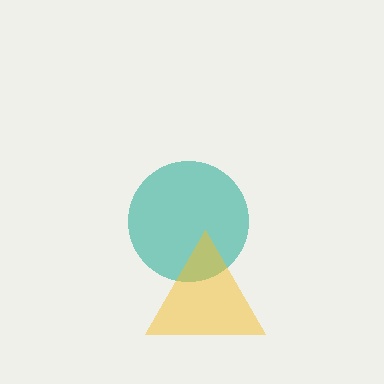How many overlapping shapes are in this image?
There are 2 overlapping shapes in the image.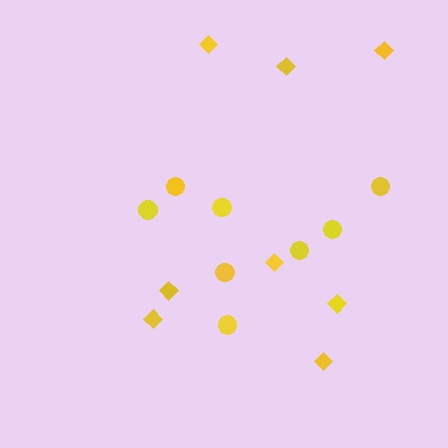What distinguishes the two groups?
There are 2 groups: one group of diamonds (8) and one group of circles (8).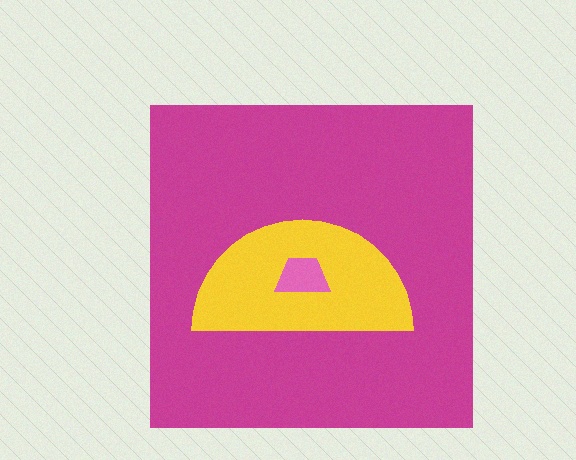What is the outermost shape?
The magenta square.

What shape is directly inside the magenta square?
The yellow semicircle.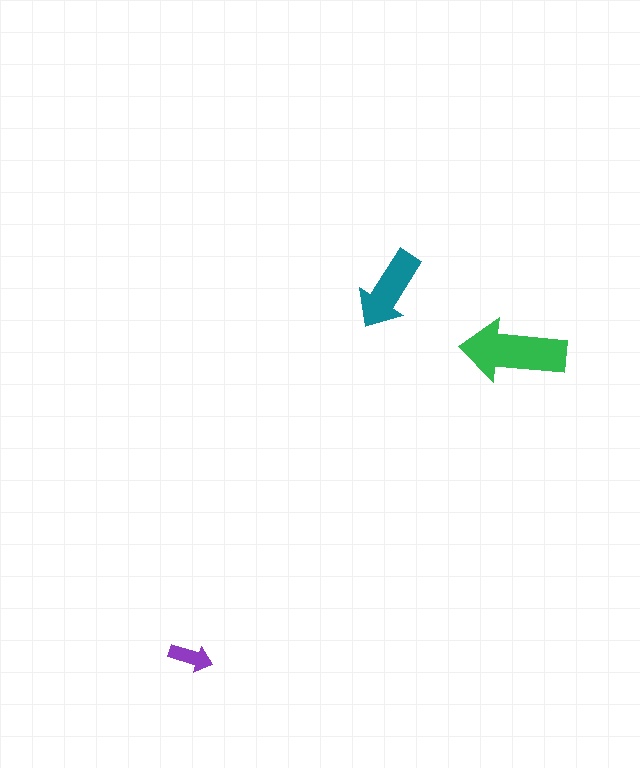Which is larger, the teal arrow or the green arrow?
The green one.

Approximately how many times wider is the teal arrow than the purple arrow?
About 2 times wider.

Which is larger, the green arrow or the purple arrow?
The green one.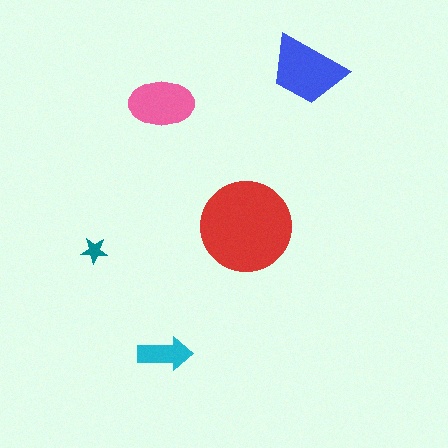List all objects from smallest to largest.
The teal star, the cyan arrow, the pink ellipse, the blue trapezoid, the red circle.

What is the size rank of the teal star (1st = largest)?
5th.